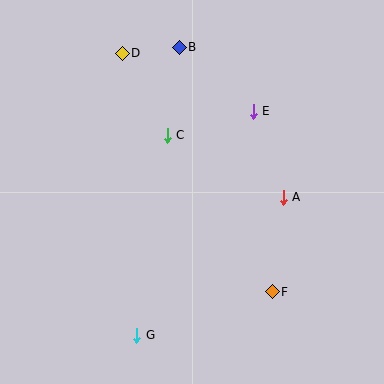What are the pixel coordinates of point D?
Point D is at (122, 53).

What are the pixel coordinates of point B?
Point B is at (179, 47).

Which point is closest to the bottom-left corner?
Point G is closest to the bottom-left corner.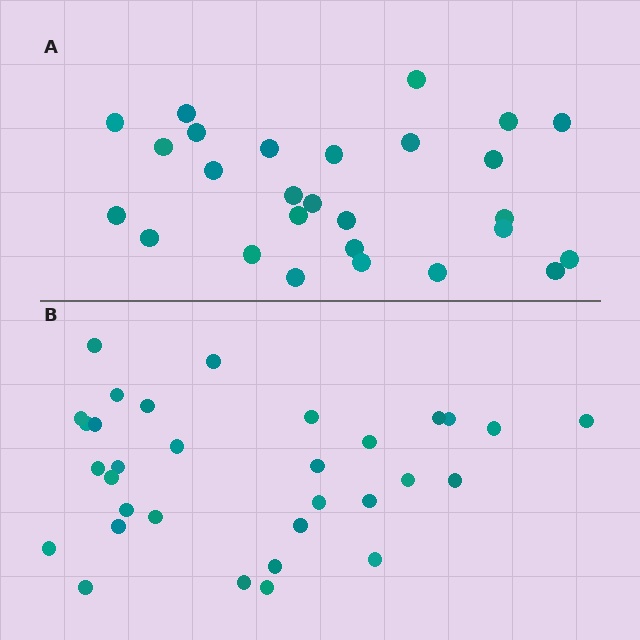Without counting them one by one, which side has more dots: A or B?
Region B (the bottom region) has more dots.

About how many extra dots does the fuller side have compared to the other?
Region B has about 5 more dots than region A.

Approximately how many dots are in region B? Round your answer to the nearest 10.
About 30 dots. (The exact count is 32, which rounds to 30.)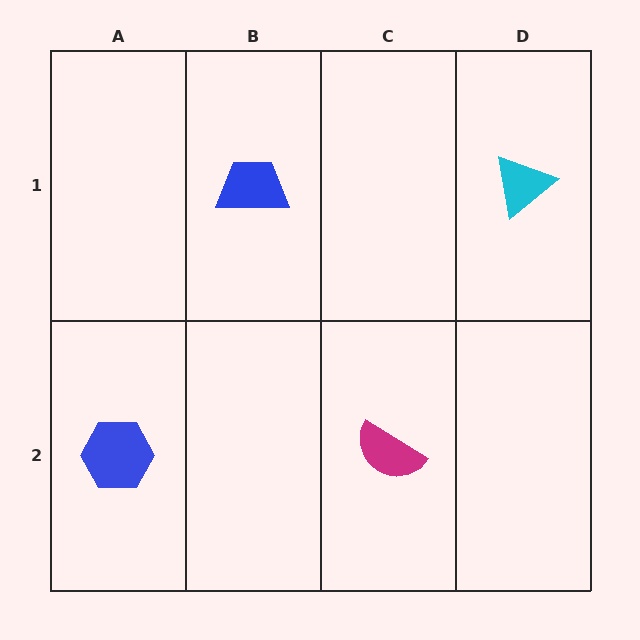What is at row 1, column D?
A cyan triangle.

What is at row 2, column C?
A magenta semicircle.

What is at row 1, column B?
A blue trapezoid.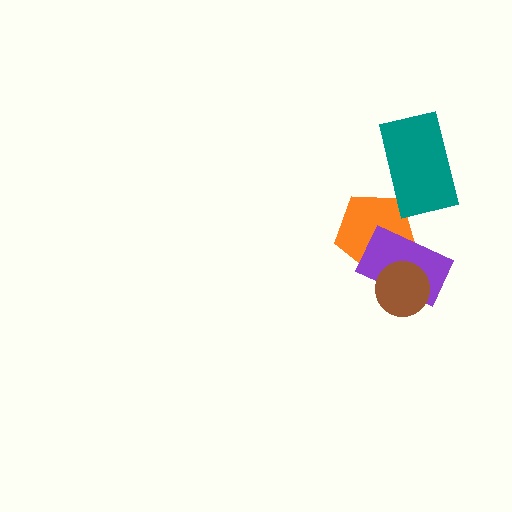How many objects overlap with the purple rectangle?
2 objects overlap with the purple rectangle.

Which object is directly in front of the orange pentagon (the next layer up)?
The purple rectangle is directly in front of the orange pentagon.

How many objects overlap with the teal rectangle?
1 object overlaps with the teal rectangle.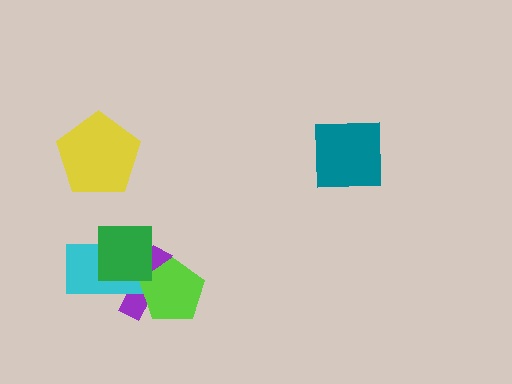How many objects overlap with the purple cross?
3 objects overlap with the purple cross.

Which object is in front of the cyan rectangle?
The green square is in front of the cyan rectangle.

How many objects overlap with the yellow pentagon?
0 objects overlap with the yellow pentagon.